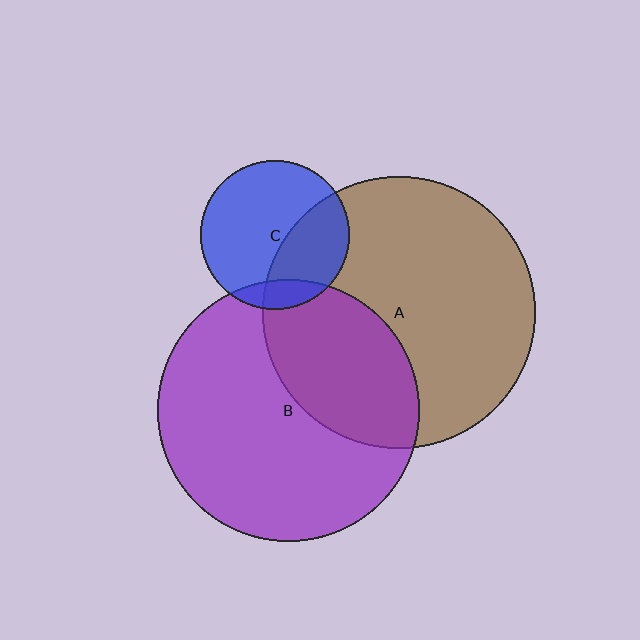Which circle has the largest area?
Circle A (brown).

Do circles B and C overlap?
Yes.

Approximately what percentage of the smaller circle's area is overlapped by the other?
Approximately 10%.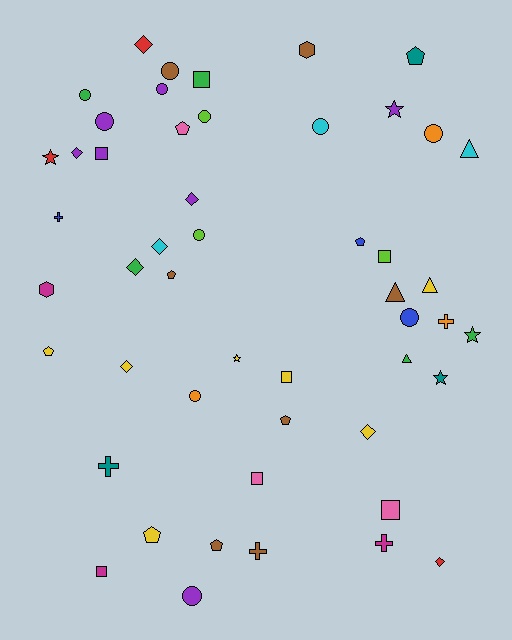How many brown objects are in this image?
There are 7 brown objects.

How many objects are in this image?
There are 50 objects.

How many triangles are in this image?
There are 4 triangles.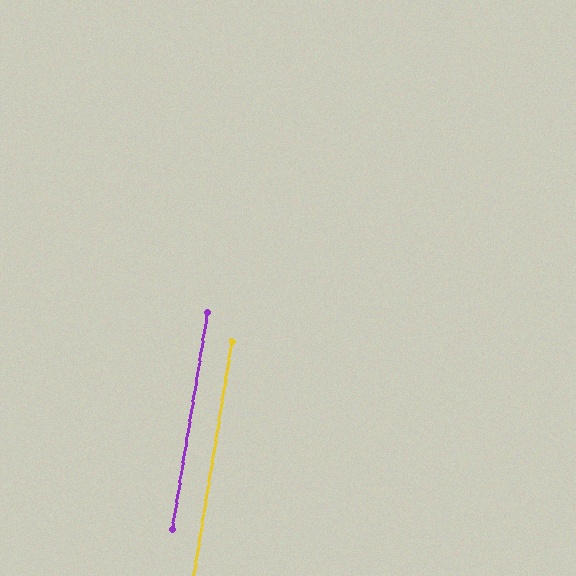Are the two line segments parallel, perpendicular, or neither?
Parallel — their directions differ by only 0.2°.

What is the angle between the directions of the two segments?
Approximately 0 degrees.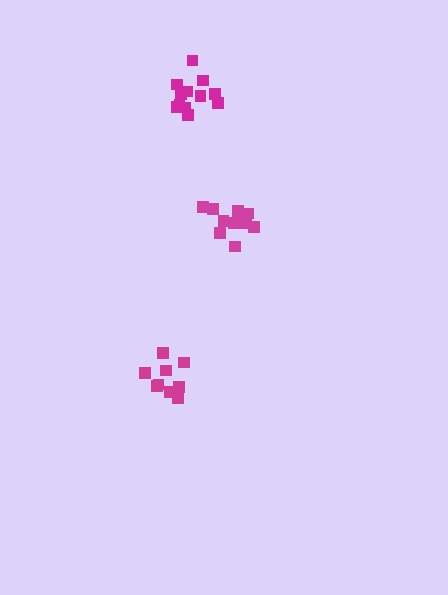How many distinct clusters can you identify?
There are 3 distinct clusters.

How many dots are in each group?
Group 1: 11 dots, Group 2: 9 dots, Group 3: 12 dots (32 total).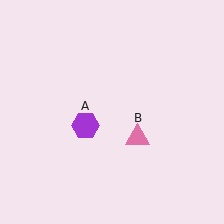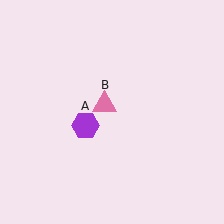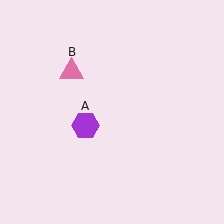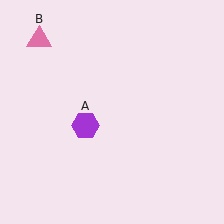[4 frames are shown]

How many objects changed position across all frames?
1 object changed position: pink triangle (object B).